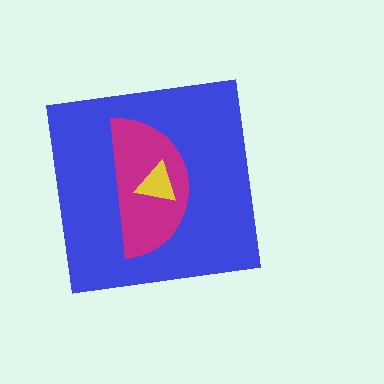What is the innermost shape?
The yellow triangle.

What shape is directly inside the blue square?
The magenta semicircle.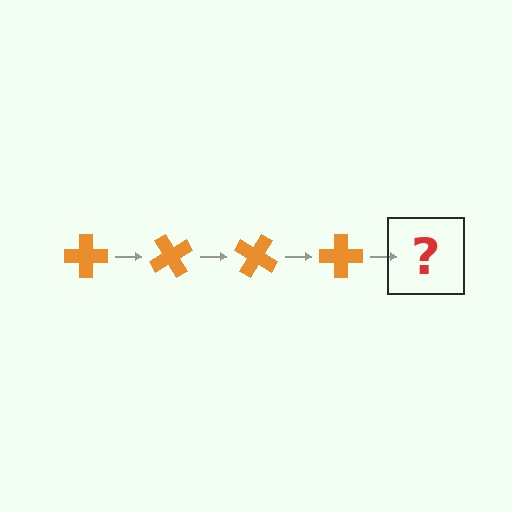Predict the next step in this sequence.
The next step is an orange cross rotated 240 degrees.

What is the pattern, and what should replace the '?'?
The pattern is that the cross rotates 60 degrees each step. The '?' should be an orange cross rotated 240 degrees.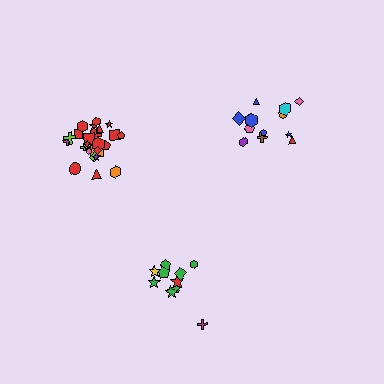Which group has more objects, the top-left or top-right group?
The top-left group.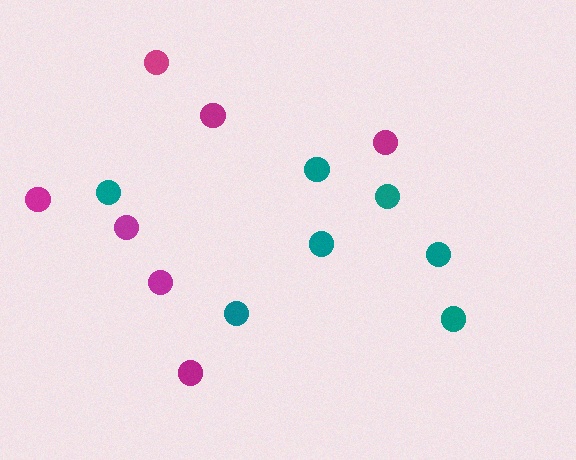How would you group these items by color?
There are 2 groups: one group of teal circles (7) and one group of magenta circles (7).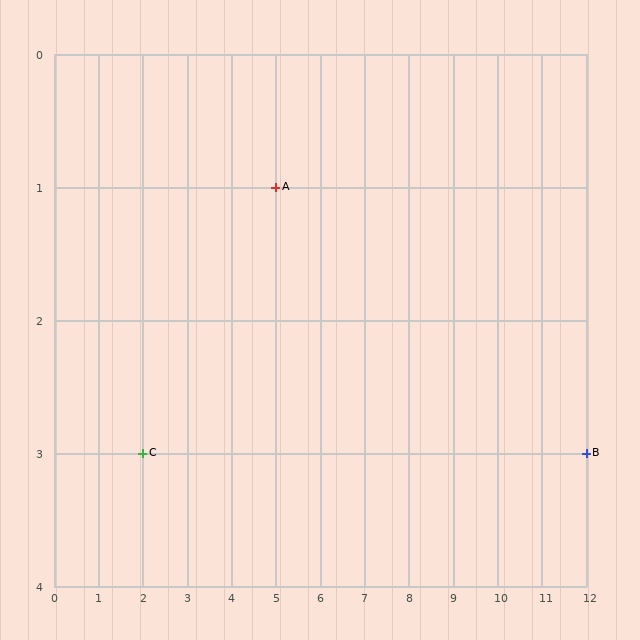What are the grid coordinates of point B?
Point B is at grid coordinates (12, 3).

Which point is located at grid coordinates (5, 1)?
Point A is at (5, 1).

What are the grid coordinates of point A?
Point A is at grid coordinates (5, 1).